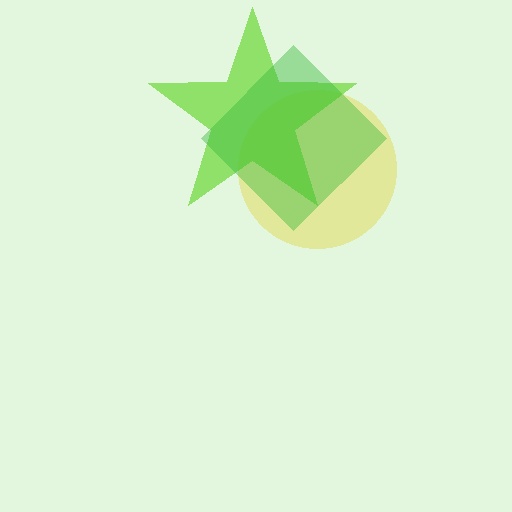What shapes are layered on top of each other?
The layered shapes are: a yellow circle, a lime star, a green diamond.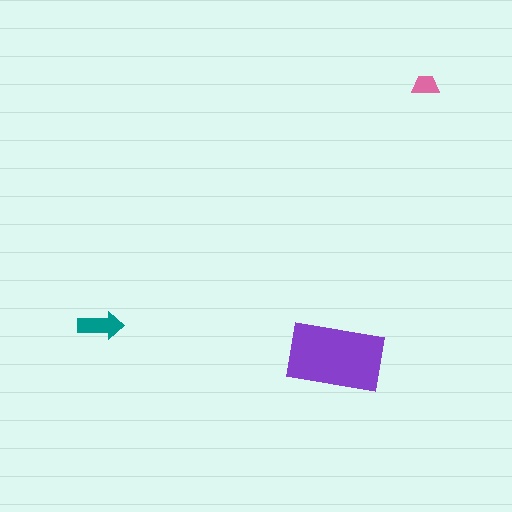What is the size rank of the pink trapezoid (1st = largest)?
3rd.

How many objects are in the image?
There are 3 objects in the image.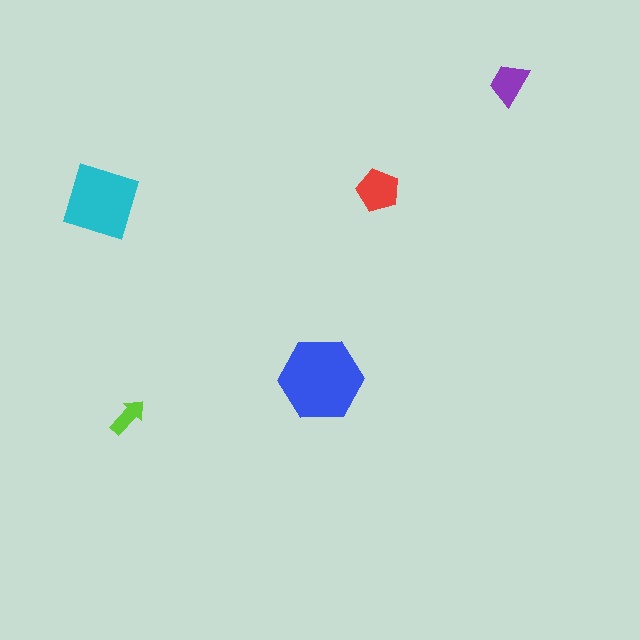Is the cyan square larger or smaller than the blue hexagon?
Smaller.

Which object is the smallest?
The lime arrow.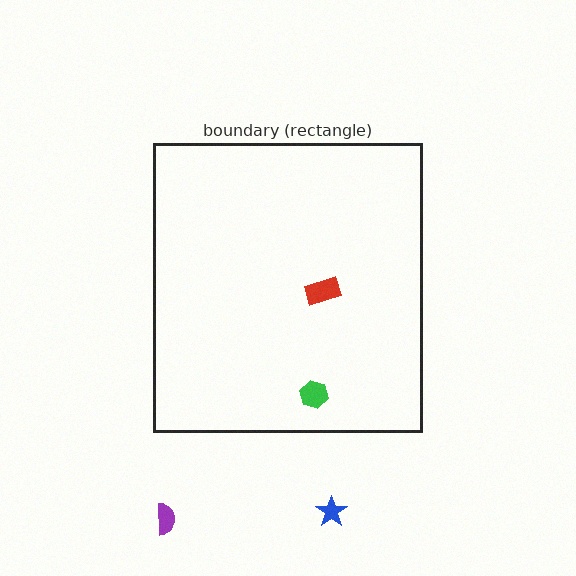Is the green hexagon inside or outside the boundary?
Inside.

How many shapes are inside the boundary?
2 inside, 2 outside.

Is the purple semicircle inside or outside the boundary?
Outside.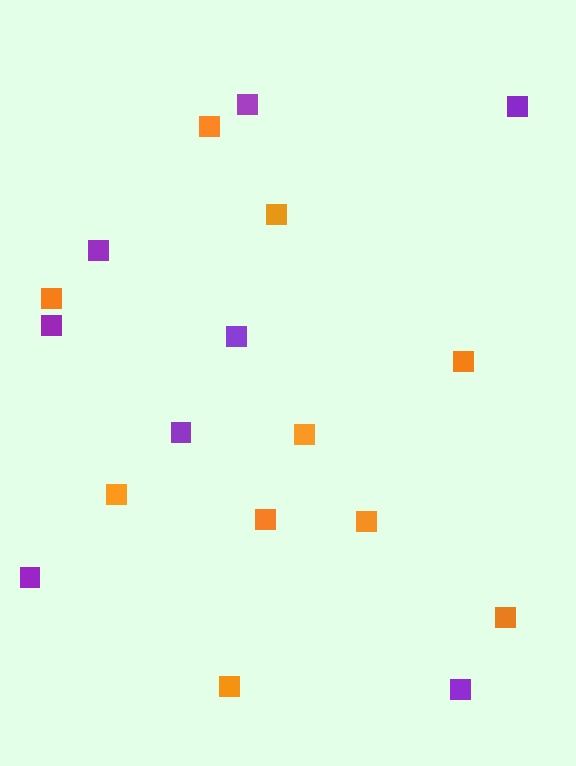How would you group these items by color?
There are 2 groups: one group of orange squares (10) and one group of purple squares (8).